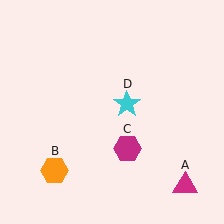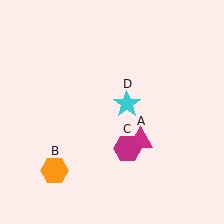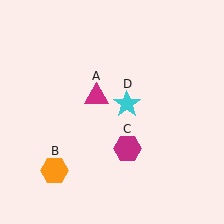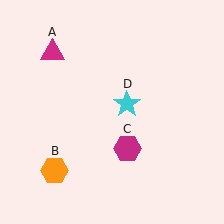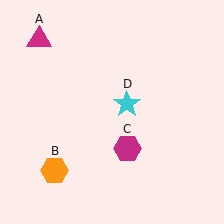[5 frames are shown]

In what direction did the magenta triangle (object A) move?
The magenta triangle (object A) moved up and to the left.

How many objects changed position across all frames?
1 object changed position: magenta triangle (object A).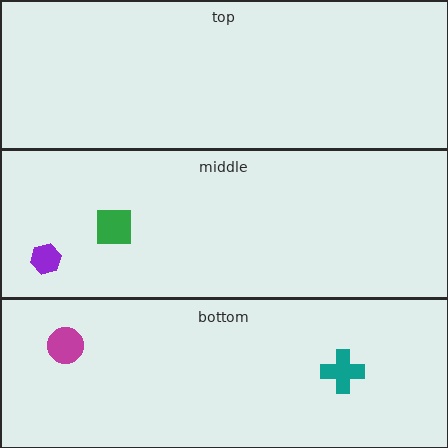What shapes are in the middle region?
The green square, the purple hexagon.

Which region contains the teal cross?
The bottom region.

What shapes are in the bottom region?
The teal cross, the magenta circle.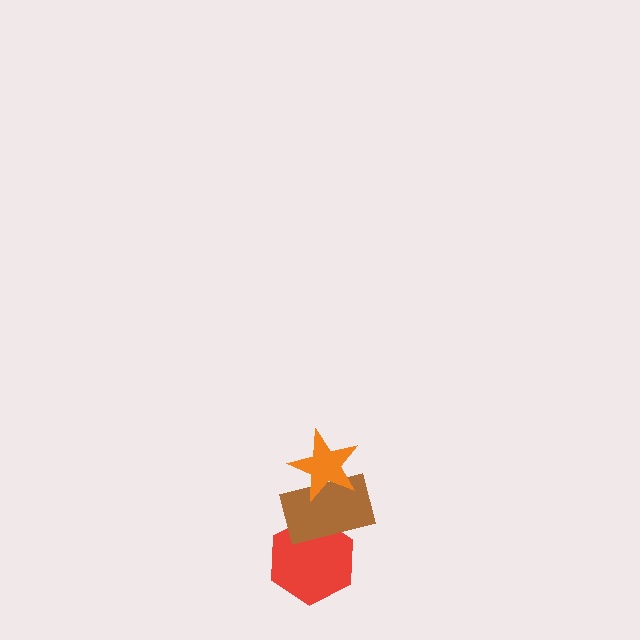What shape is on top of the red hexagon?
The brown rectangle is on top of the red hexagon.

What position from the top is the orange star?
The orange star is 1st from the top.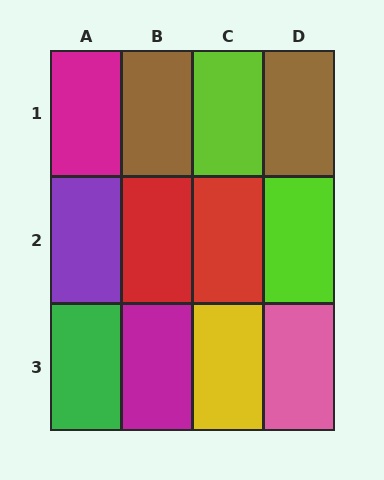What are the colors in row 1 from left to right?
Magenta, brown, lime, brown.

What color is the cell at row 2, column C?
Red.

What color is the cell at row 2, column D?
Lime.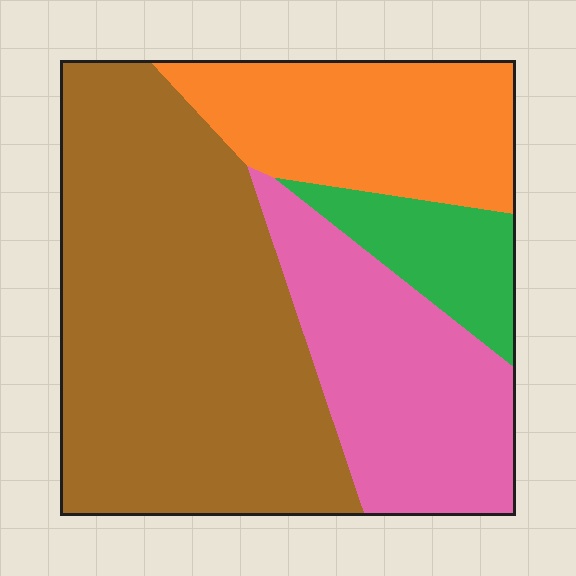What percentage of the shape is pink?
Pink covers roughly 25% of the shape.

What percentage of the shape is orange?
Orange covers roughly 20% of the shape.